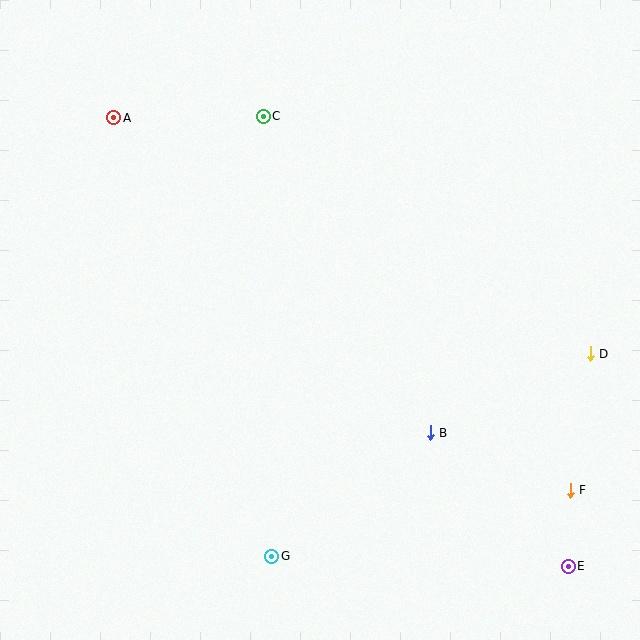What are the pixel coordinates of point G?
Point G is at (272, 556).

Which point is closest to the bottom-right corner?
Point E is closest to the bottom-right corner.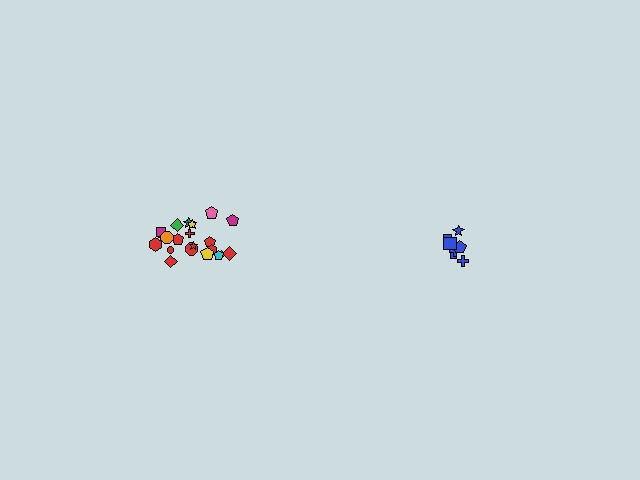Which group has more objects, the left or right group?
The left group.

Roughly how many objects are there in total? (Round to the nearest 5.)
Roughly 30 objects in total.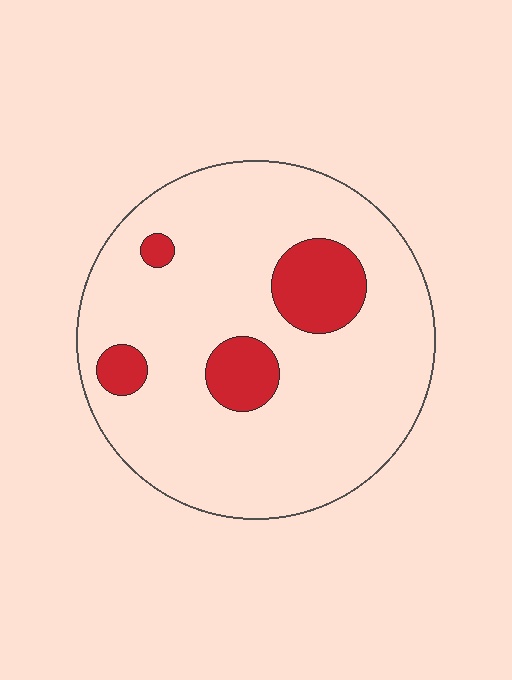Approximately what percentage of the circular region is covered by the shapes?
Approximately 15%.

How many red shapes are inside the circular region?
4.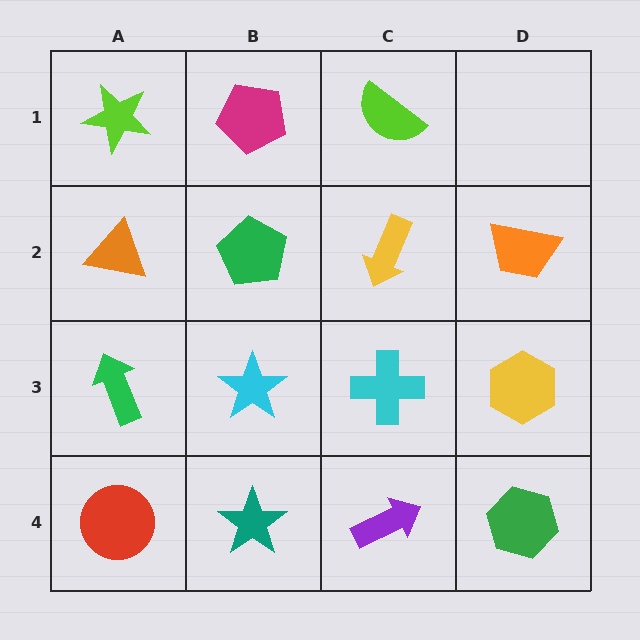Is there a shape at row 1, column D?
No, that cell is empty.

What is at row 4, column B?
A teal star.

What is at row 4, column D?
A green hexagon.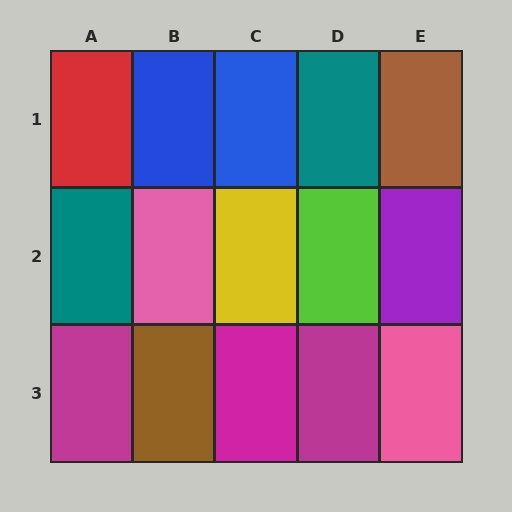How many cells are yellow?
1 cell is yellow.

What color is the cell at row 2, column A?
Teal.